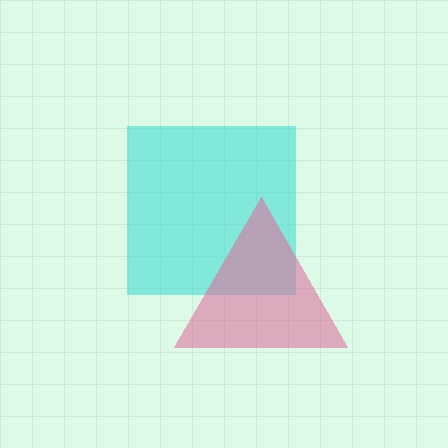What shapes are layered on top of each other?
The layered shapes are: a cyan square, a pink triangle.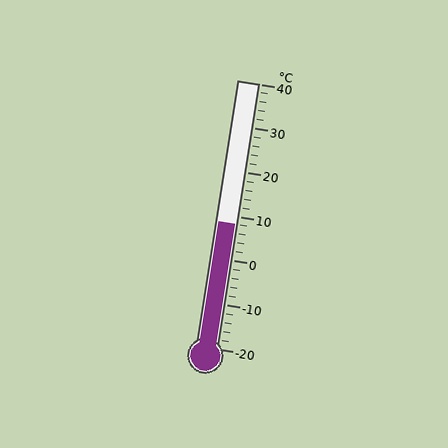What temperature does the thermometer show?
The thermometer shows approximately 8°C.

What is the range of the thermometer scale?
The thermometer scale ranges from -20°C to 40°C.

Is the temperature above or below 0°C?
The temperature is above 0°C.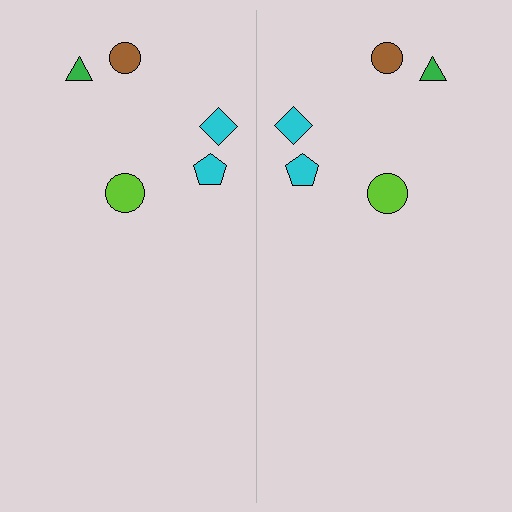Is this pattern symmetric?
Yes, this pattern has bilateral (reflection) symmetry.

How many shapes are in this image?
There are 10 shapes in this image.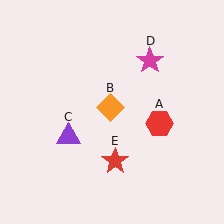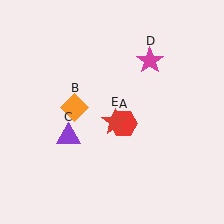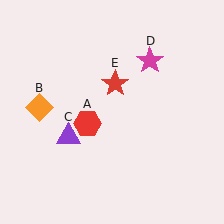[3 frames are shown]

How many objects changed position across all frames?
3 objects changed position: red hexagon (object A), orange diamond (object B), red star (object E).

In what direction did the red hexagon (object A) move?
The red hexagon (object A) moved left.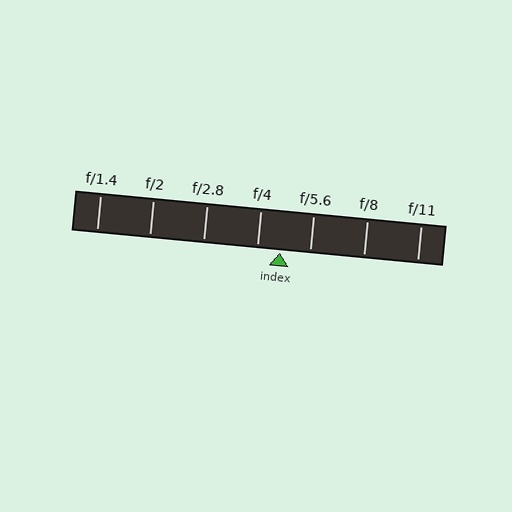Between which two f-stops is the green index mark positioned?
The index mark is between f/4 and f/5.6.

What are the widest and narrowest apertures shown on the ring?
The widest aperture shown is f/1.4 and the narrowest is f/11.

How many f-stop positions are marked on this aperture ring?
There are 7 f-stop positions marked.